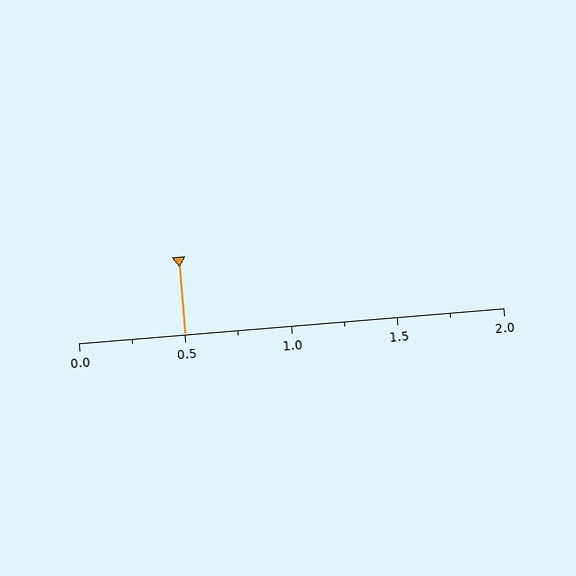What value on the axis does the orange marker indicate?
The marker indicates approximately 0.5.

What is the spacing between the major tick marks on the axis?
The major ticks are spaced 0.5 apart.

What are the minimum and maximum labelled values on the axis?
The axis runs from 0.0 to 2.0.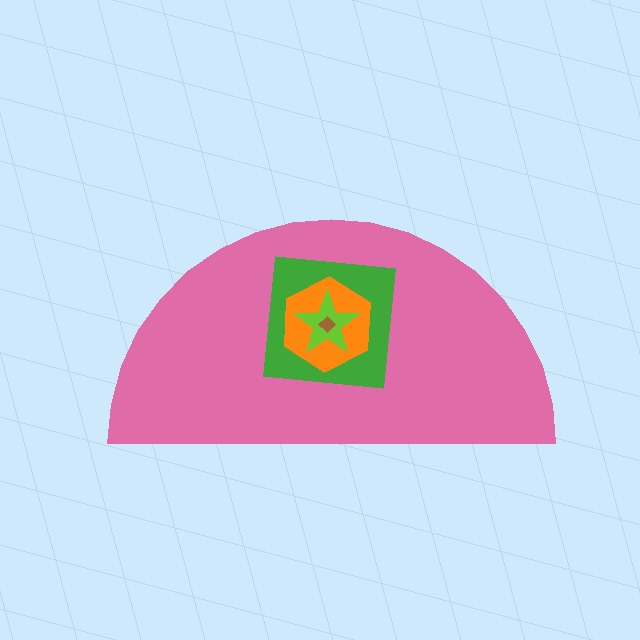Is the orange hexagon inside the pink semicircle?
Yes.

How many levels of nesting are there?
5.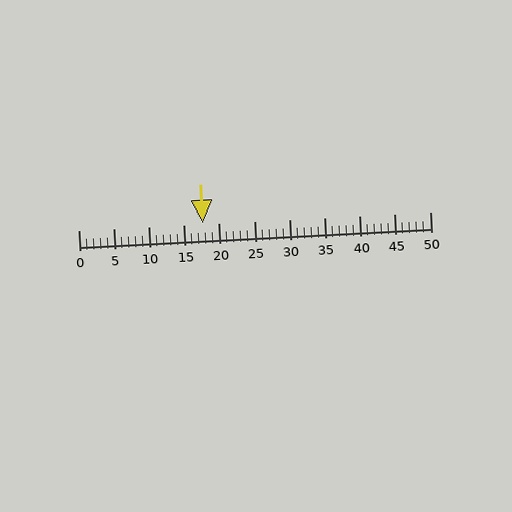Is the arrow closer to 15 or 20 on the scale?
The arrow is closer to 20.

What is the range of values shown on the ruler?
The ruler shows values from 0 to 50.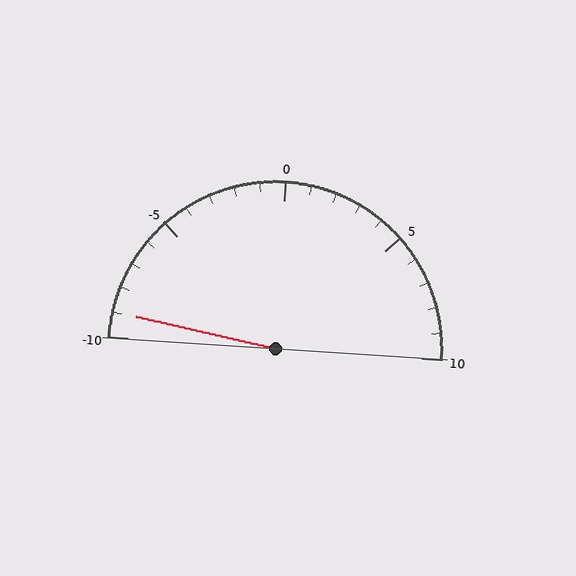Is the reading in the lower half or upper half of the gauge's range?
The reading is in the lower half of the range (-10 to 10).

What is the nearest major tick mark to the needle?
The nearest major tick mark is -10.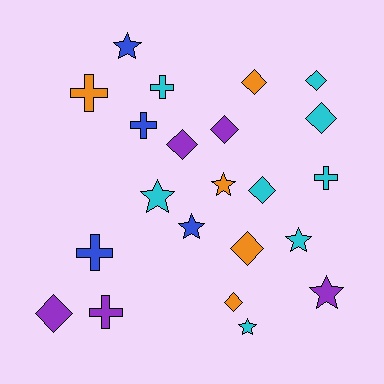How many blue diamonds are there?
There are no blue diamonds.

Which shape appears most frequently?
Diamond, with 9 objects.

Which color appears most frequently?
Cyan, with 8 objects.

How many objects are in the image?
There are 22 objects.